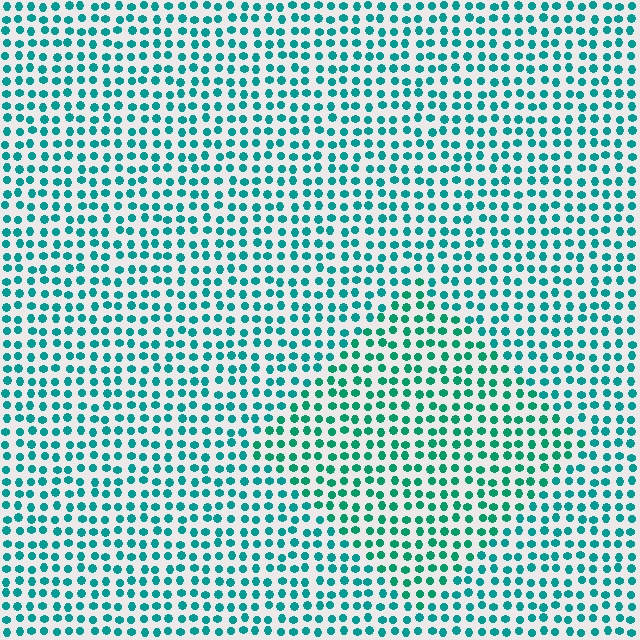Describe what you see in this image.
The image is filled with small teal elements in a uniform arrangement. A diamond-shaped region is visible where the elements are tinted to a slightly different hue, forming a subtle color boundary.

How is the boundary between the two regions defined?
The boundary is defined purely by a slight shift in hue (about 17 degrees). Spacing, size, and orientation are identical on both sides.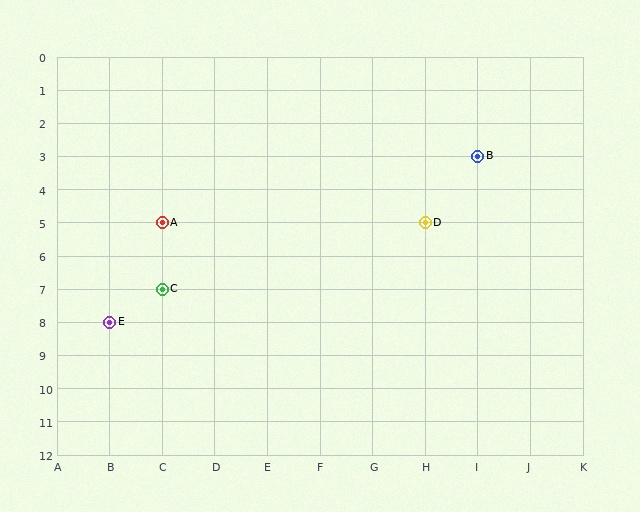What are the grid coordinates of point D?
Point D is at grid coordinates (H, 5).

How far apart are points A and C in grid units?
Points A and C are 2 rows apart.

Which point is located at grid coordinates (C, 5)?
Point A is at (C, 5).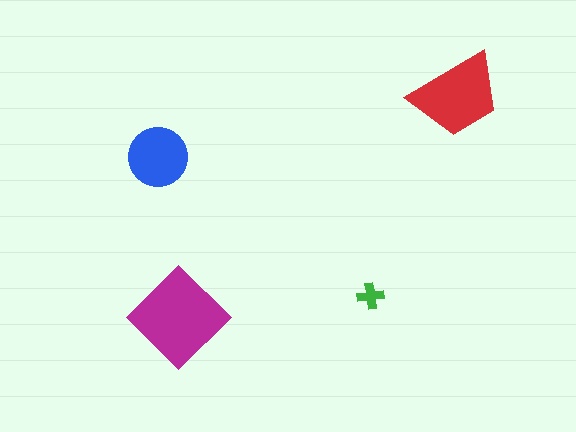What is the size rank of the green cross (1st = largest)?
4th.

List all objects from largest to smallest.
The magenta diamond, the red trapezoid, the blue circle, the green cross.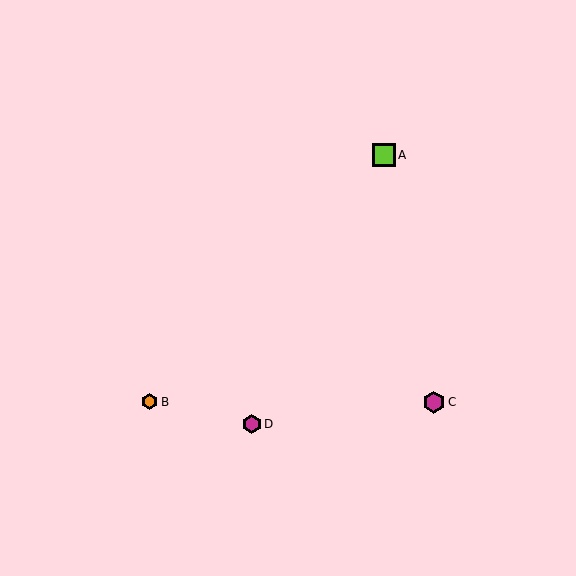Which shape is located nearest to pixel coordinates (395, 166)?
The lime square (labeled A) at (384, 155) is nearest to that location.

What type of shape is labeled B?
Shape B is an orange hexagon.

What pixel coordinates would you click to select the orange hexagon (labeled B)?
Click at (150, 402) to select the orange hexagon B.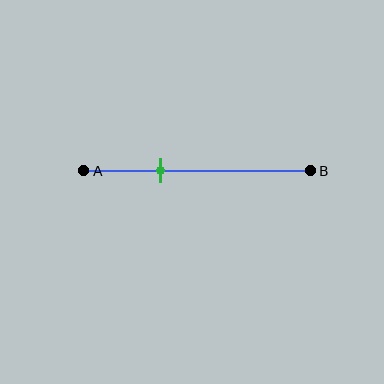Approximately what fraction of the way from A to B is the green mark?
The green mark is approximately 35% of the way from A to B.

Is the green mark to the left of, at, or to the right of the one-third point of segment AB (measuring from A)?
The green mark is approximately at the one-third point of segment AB.